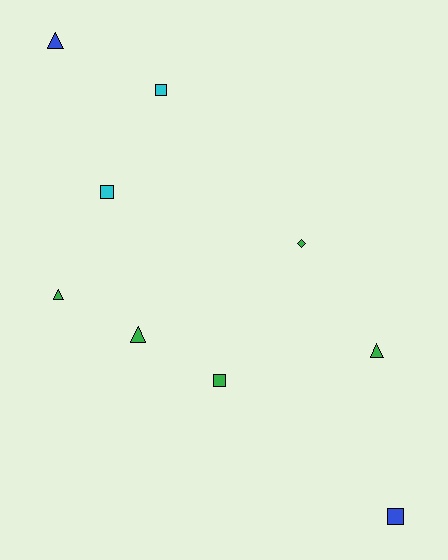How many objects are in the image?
There are 9 objects.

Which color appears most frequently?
Green, with 5 objects.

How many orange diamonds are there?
There are no orange diamonds.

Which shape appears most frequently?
Square, with 4 objects.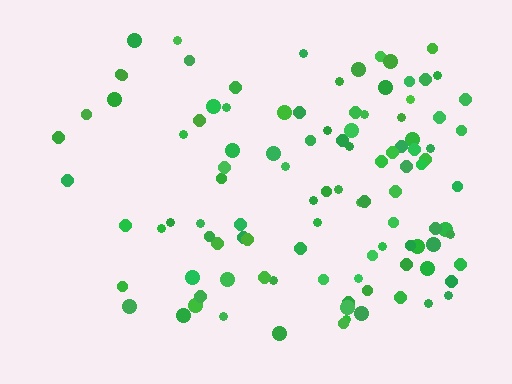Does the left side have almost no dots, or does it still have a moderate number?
Still a moderate number, just noticeably fewer than the right.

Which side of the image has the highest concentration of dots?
The right.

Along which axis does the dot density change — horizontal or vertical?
Horizontal.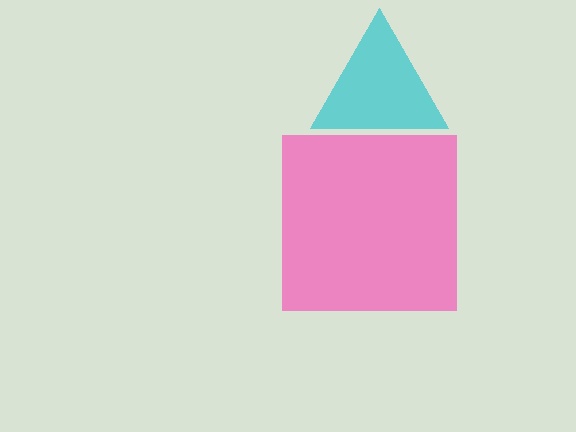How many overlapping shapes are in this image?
There are 2 overlapping shapes in the image.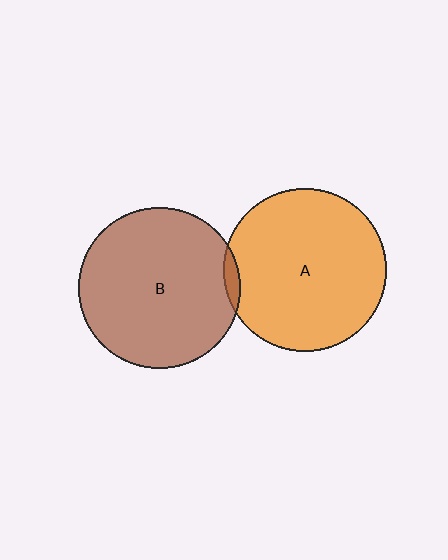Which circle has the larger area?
Circle A (orange).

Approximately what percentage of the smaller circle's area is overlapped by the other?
Approximately 5%.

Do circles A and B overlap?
Yes.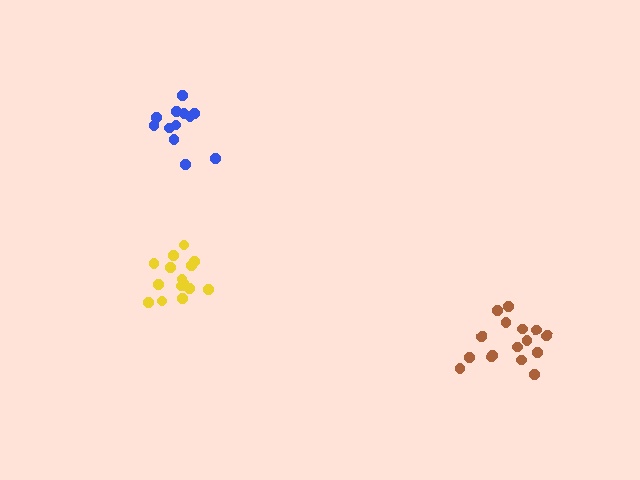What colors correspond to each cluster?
The clusters are colored: yellow, brown, blue.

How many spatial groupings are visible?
There are 3 spatial groupings.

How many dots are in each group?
Group 1: 15 dots, Group 2: 16 dots, Group 3: 12 dots (43 total).